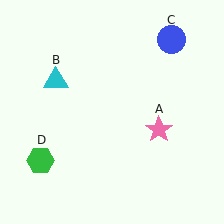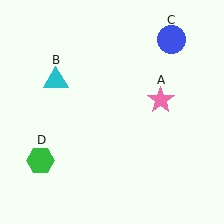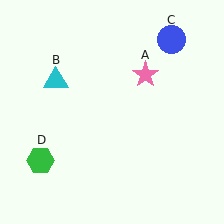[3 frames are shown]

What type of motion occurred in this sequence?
The pink star (object A) rotated counterclockwise around the center of the scene.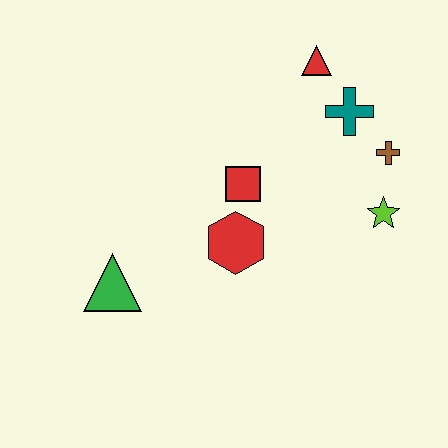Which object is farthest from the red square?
The green triangle is farthest from the red square.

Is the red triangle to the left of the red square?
No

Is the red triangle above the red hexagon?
Yes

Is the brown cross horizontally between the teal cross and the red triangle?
No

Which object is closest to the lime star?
The brown cross is closest to the lime star.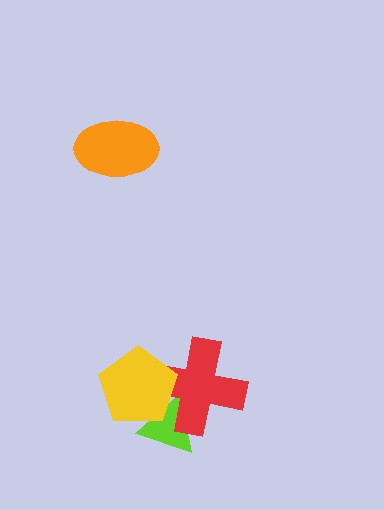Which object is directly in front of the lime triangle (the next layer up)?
The red cross is directly in front of the lime triangle.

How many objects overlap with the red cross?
2 objects overlap with the red cross.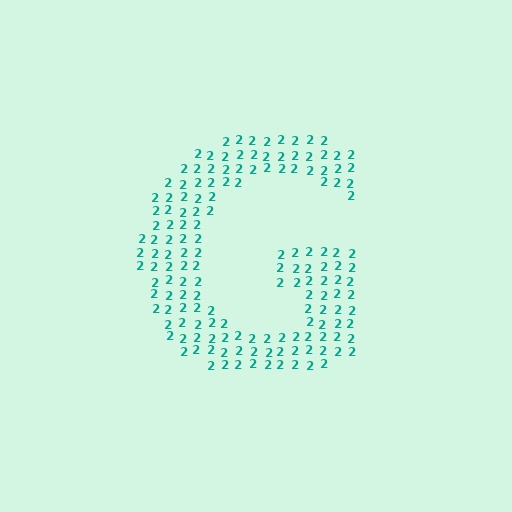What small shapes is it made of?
It is made of small digit 2's.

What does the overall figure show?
The overall figure shows the letter G.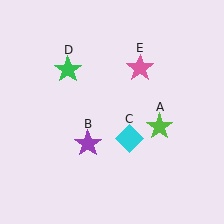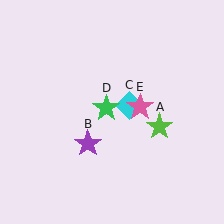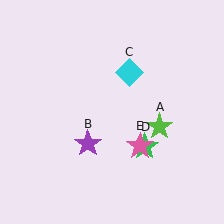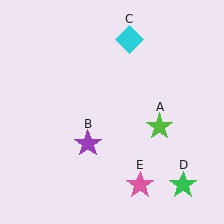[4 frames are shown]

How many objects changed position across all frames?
3 objects changed position: cyan diamond (object C), green star (object D), pink star (object E).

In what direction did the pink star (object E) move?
The pink star (object E) moved down.